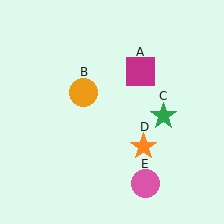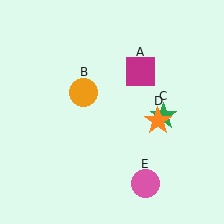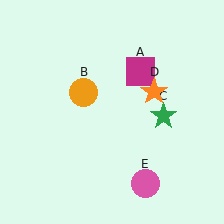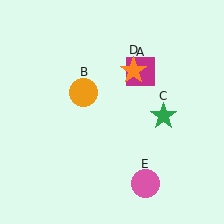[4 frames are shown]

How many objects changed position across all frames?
1 object changed position: orange star (object D).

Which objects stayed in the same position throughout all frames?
Magenta square (object A) and orange circle (object B) and green star (object C) and pink circle (object E) remained stationary.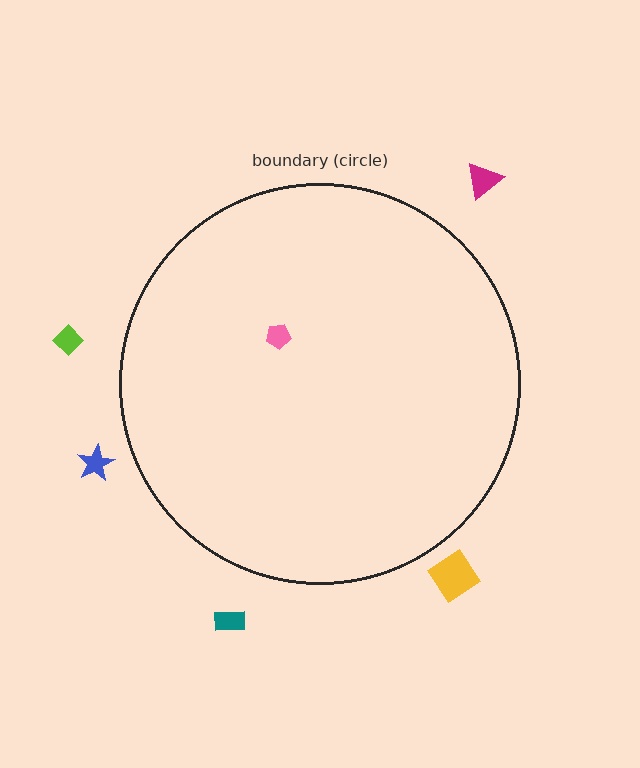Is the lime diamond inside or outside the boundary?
Outside.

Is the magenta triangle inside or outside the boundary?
Outside.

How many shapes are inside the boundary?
1 inside, 5 outside.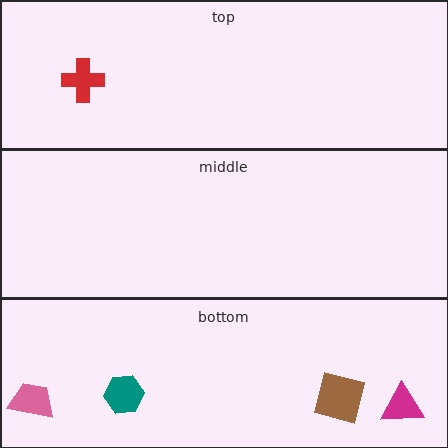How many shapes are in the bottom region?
4.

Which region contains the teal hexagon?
The bottom region.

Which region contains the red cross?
The top region.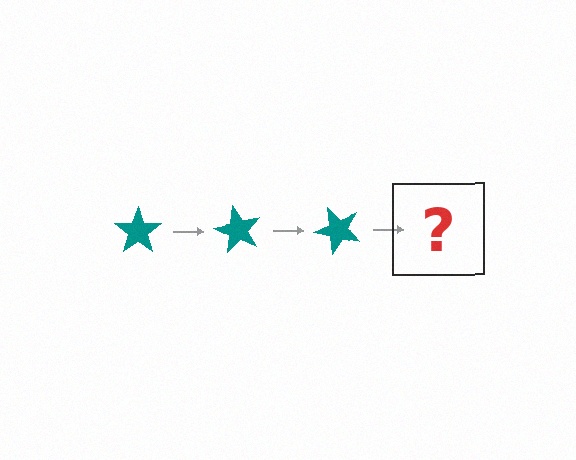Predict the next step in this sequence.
The next step is a teal star rotated 180 degrees.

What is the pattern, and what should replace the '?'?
The pattern is that the star rotates 60 degrees each step. The '?' should be a teal star rotated 180 degrees.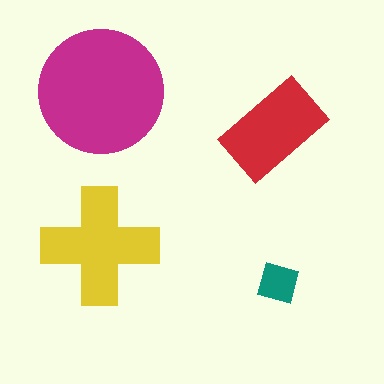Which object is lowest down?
The teal diamond is bottommost.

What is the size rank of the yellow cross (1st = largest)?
2nd.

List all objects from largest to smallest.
The magenta circle, the yellow cross, the red rectangle, the teal diamond.